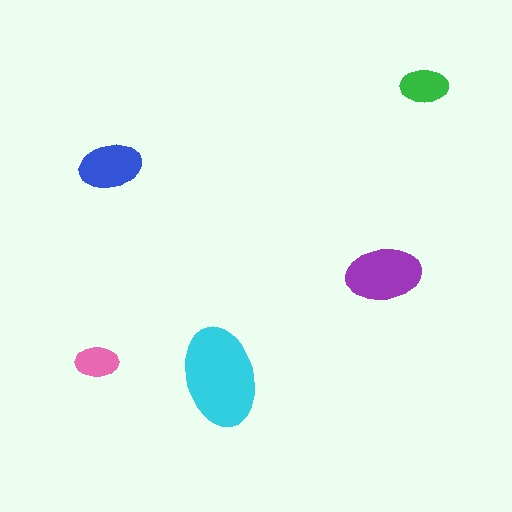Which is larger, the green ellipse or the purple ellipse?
The purple one.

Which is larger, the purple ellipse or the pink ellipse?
The purple one.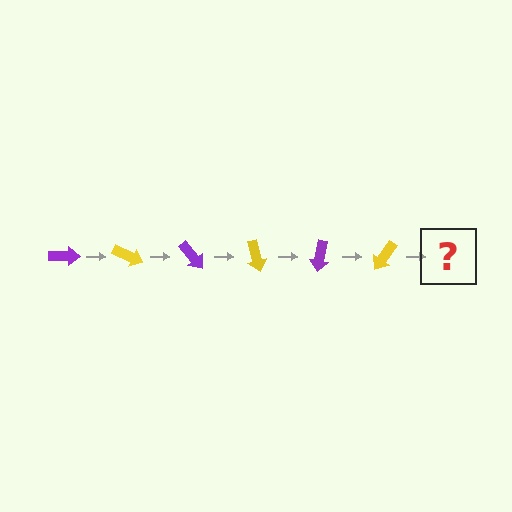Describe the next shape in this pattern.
It should be a purple arrow, rotated 150 degrees from the start.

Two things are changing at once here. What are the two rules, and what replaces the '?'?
The two rules are that it rotates 25 degrees each step and the color cycles through purple and yellow. The '?' should be a purple arrow, rotated 150 degrees from the start.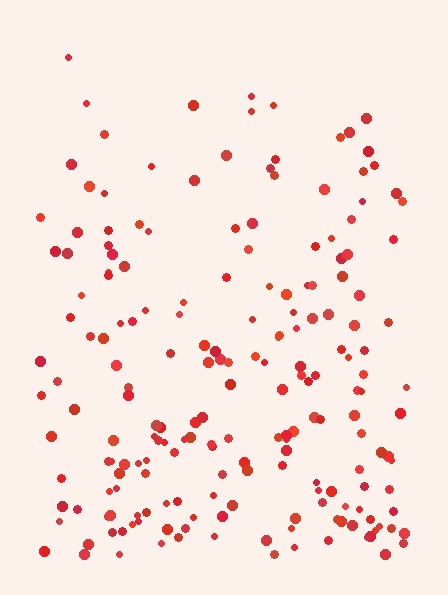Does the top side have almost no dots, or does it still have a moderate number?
Still a moderate number, just noticeably fewer than the bottom.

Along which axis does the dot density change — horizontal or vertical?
Vertical.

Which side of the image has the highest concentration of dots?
The bottom.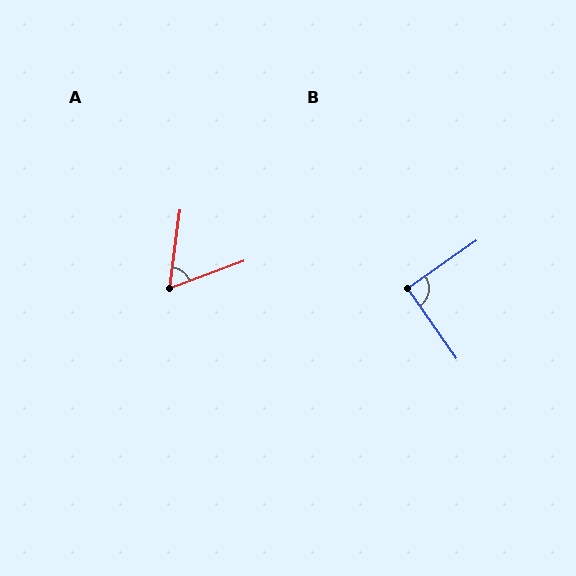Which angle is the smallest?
A, at approximately 62 degrees.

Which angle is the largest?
B, at approximately 90 degrees.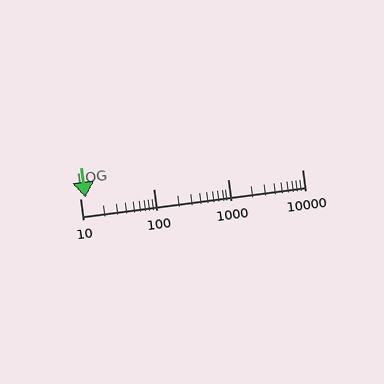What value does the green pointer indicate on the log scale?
The pointer indicates approximately 12.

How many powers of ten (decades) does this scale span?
The scale spans 3 decades, from 10 to 10000.